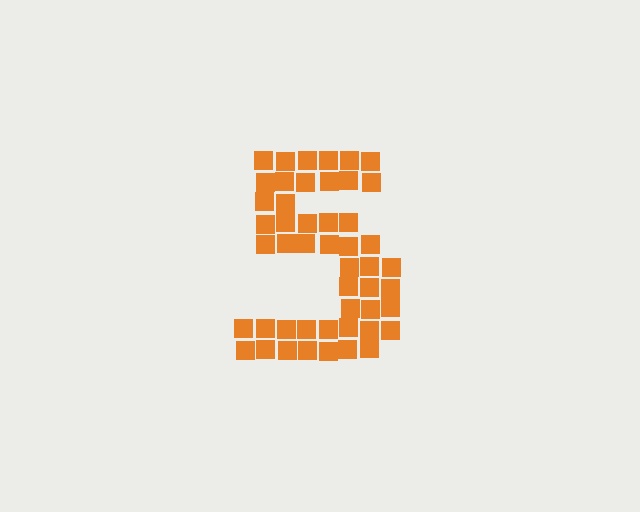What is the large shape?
The large shape is the digit 5.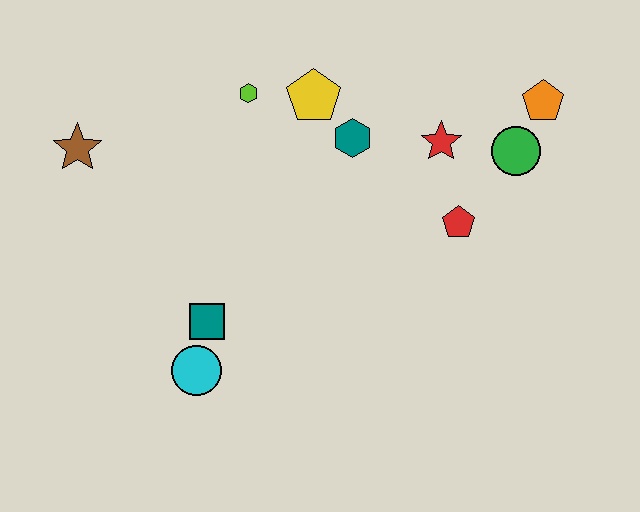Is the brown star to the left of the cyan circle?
Yes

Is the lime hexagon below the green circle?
No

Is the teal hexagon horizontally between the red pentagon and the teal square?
Yes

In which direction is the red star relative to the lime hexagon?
The red star is to the right of the lime hexagon.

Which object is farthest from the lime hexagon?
The orange pentagon is farthest from the lime hexagon.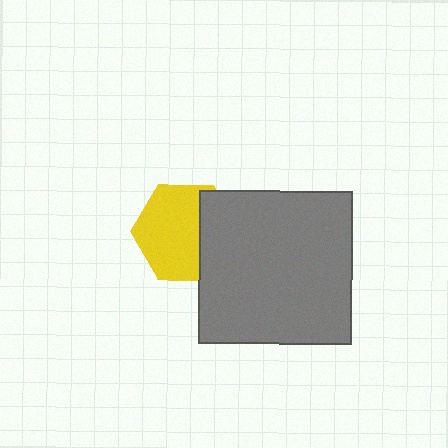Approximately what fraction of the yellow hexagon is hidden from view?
Roughly 33% of the yellow hexagon is hidden behind the gray square.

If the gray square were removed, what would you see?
You would see the complete yellow hexagon.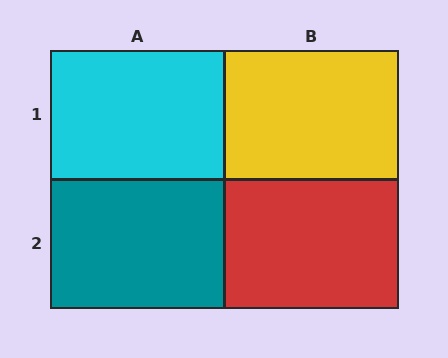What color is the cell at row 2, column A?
Teal.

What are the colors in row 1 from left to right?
Cyan, yellow.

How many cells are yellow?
1 cell is yellow.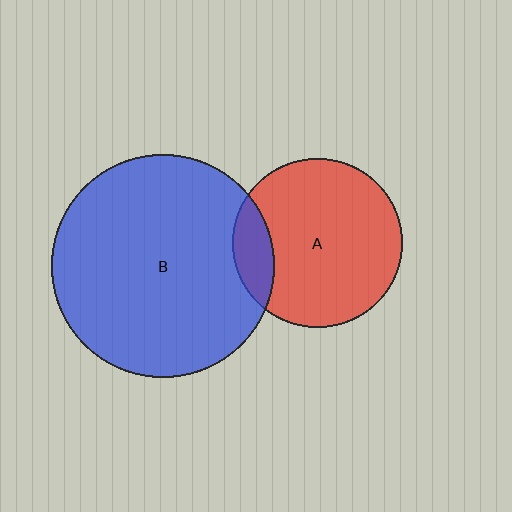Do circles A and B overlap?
Yes.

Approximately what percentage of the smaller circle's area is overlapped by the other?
Approximately 15%.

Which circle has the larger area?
Circle B (blue).